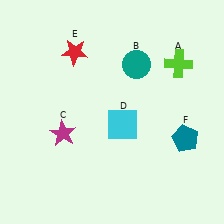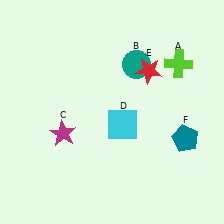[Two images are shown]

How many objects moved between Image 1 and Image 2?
1 object moved between the two images.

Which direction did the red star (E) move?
The red star (E) moved right.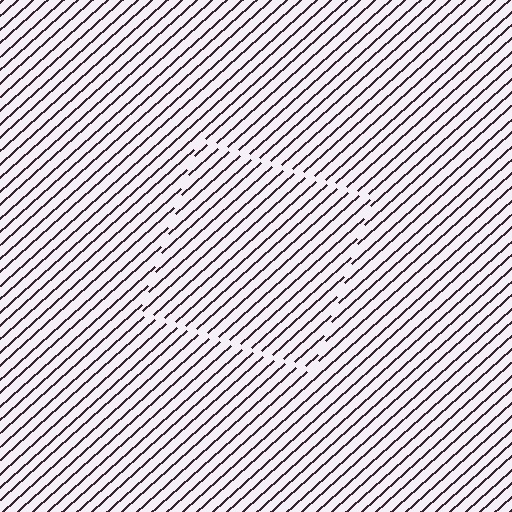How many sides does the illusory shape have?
4 sides — the line-ends trace a square.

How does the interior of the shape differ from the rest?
The interior of the shape contains the same grating, shifted by half a period — the contour is defined by the phase discontinuity where line-ends from the inner and outer gratings abut.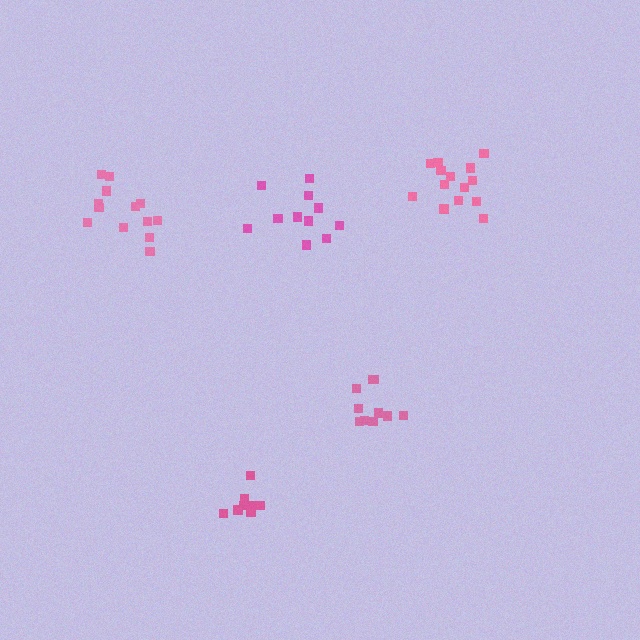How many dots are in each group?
Group 1: 11 dots, Group 2: 13 dots, Group 3: 9 dots, Group 4: 14 dots, Group 5: 10 dots (57 total).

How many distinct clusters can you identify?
There are 5 distinct clusters.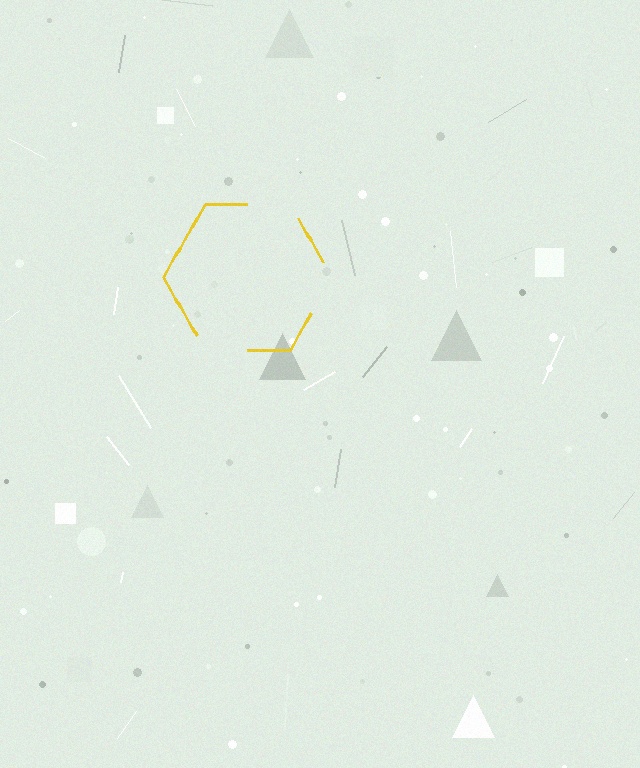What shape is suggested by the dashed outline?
The dashed outline suggests a hexagon.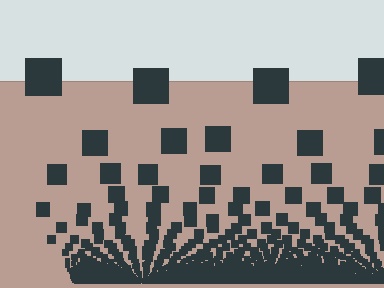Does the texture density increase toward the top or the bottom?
Density increases toward the bottom.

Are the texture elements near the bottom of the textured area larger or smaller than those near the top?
Smaller. The gradient is inverted — elements near the bottom are smaller and denser.